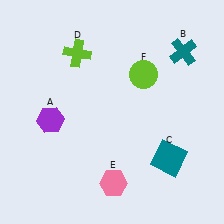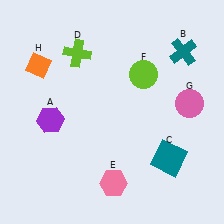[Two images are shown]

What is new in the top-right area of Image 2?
A pink circle (G) was added in the top-right area of Image 2.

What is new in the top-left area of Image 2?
An orange diamond (H) was added in the top-left area of Image 2.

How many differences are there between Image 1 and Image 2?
There are 2 differences between the two images.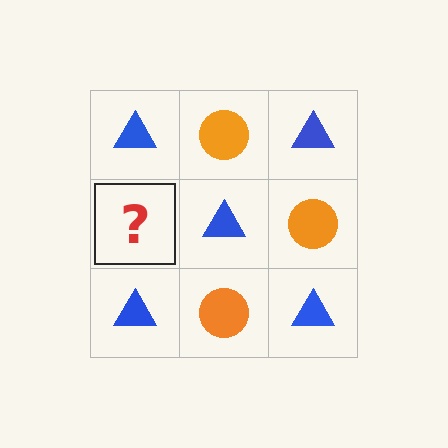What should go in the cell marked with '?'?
The missing cell should contain an orange circle.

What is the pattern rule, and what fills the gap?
The rule is that it alternates blue triangle and orange circle in a checkerboard pattern. The gap should be filled with an orange circle.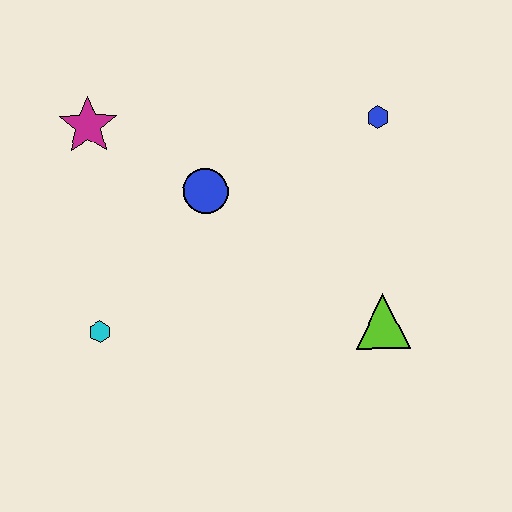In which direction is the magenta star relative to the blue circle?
The magenta star is to the left of the blue circle.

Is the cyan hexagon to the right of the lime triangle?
No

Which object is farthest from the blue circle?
The lime triangle is farthest from the blue circle.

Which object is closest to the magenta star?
The blue circle is closest to the magenta star.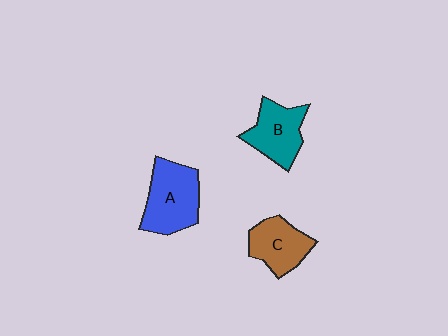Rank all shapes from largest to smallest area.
From largest to smallest: A (blue), B (teal), C (brown).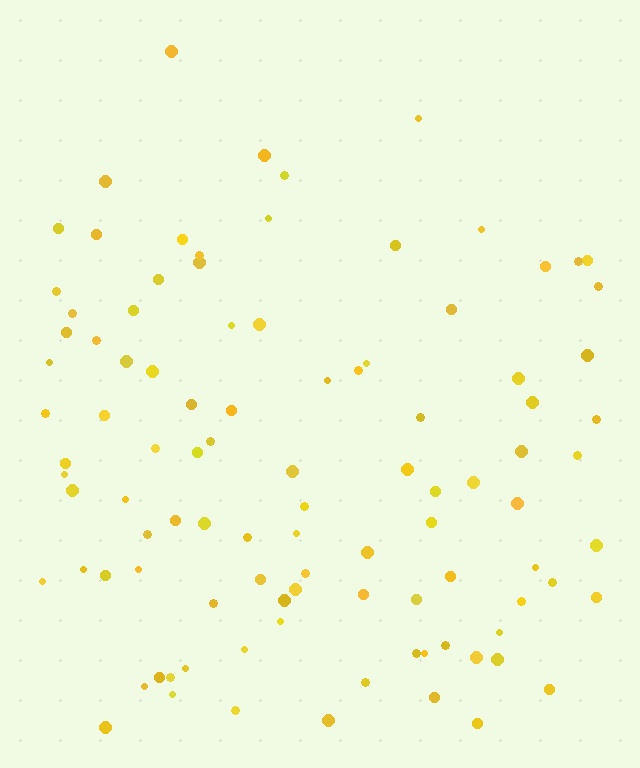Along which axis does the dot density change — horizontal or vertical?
Vertical.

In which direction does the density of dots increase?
From top to bottom, with the bottom side densest.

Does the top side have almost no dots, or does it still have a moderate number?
Still a moderate number, just noticeably fewer than the bottom.